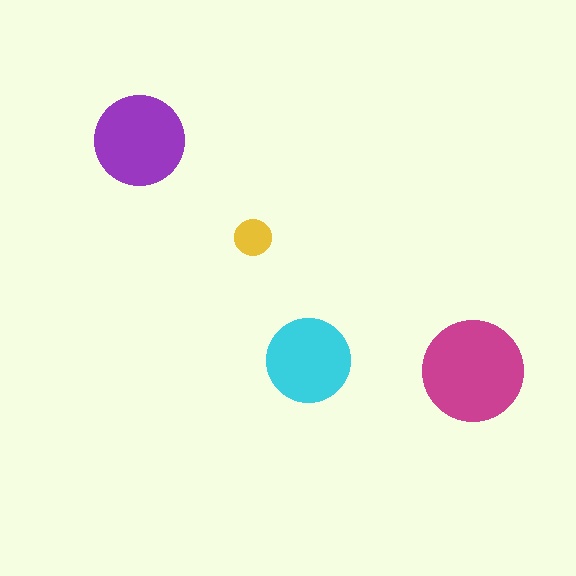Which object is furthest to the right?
The magenta circle is rightmost.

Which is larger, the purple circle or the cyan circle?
The purple one.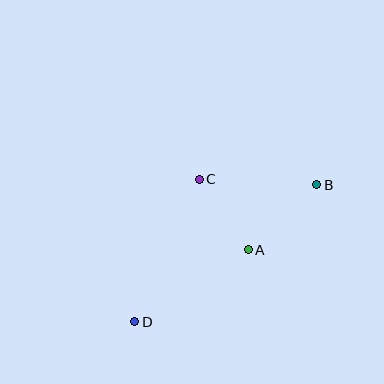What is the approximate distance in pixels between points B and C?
The distance between B and C is approximately 117 pixels.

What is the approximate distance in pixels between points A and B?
The distance between A and B is approximately 94 pixels.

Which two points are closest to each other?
Points A and C are closest to each other.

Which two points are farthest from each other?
Points B and D are farthest from each other.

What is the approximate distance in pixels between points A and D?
The distance between A and D is approximately 134 pixels.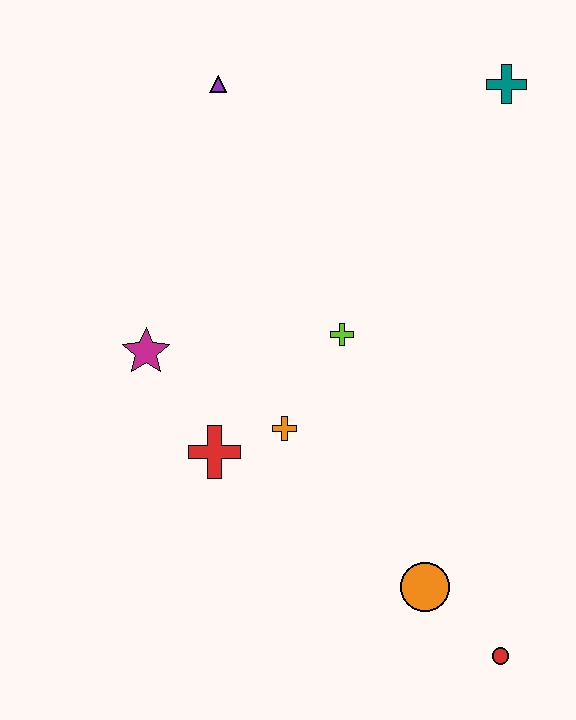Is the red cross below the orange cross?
Yes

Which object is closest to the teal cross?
The purple triangle is closest to the teal cross.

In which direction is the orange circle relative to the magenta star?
The orange circle is to the right of the magenta star.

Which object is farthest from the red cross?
The teal cross is farthest from the red cross.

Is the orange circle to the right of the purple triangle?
Yes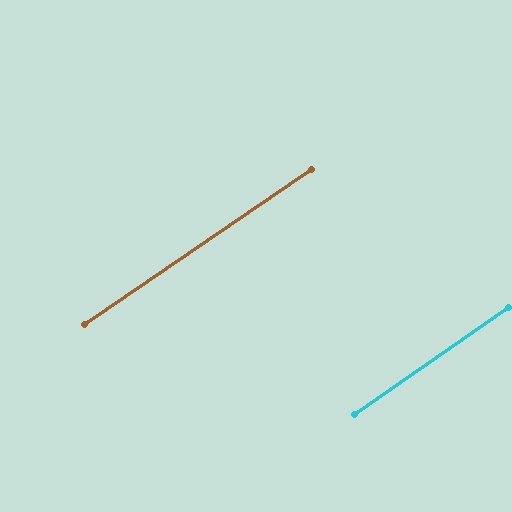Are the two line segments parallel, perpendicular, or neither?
Parallel — their directions differ by only 0.8°.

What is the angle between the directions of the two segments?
Approximately 1 degree.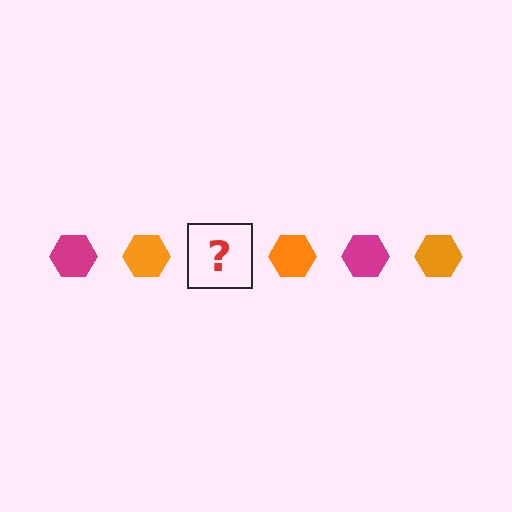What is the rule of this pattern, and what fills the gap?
The rule is that the pattern cycles through magenta, orange hexagons. The gap should be filled with a magenta hexagon.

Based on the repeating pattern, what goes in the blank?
The blank should be a magenta hexagon.